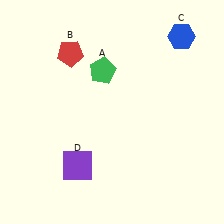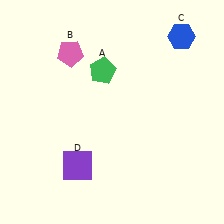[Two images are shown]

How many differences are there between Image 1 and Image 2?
There is 1 difference between the two images.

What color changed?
The pentagon (B) changed from red in Image 1 to pink in Image 2.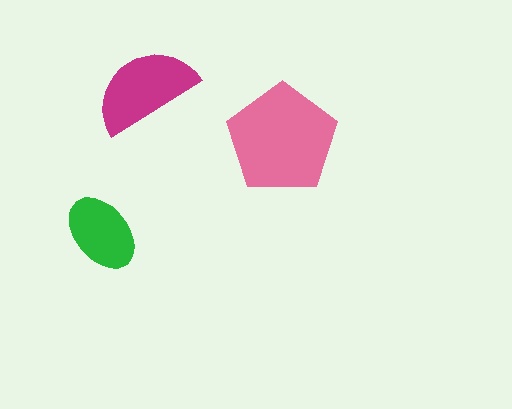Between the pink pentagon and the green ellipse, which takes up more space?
The pink pentagon.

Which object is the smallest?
The green ellipse.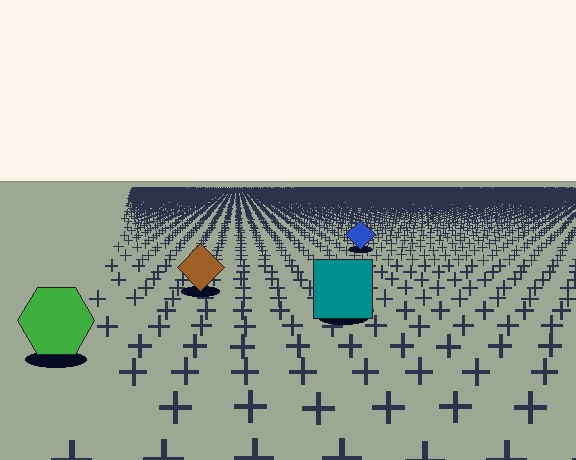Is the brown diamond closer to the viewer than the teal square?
No. The teal square is closer — you can tell from the texture gradient: the ground texture is coarser near it.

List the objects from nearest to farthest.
From nearest to farthest: the green hexagon, the teal square, the brown diamond, the blue diamond.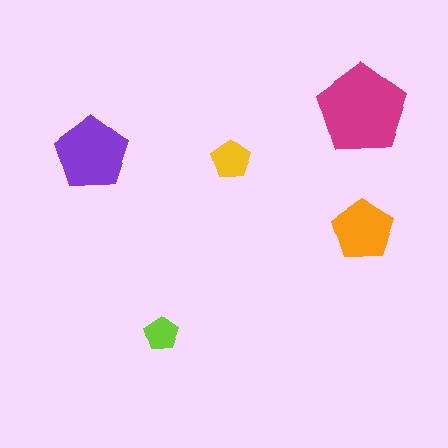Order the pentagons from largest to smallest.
the magenta one, the purple one, the orange one, the yellow one, the lime one.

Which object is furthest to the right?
The magenta pentagon is rightmost.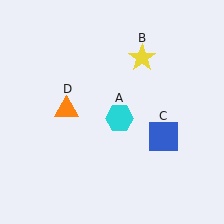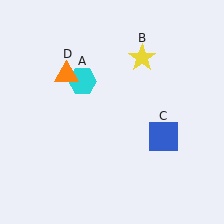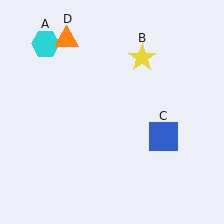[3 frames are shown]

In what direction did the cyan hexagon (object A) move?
The cyan hexagon (object A) moved up and to the left.